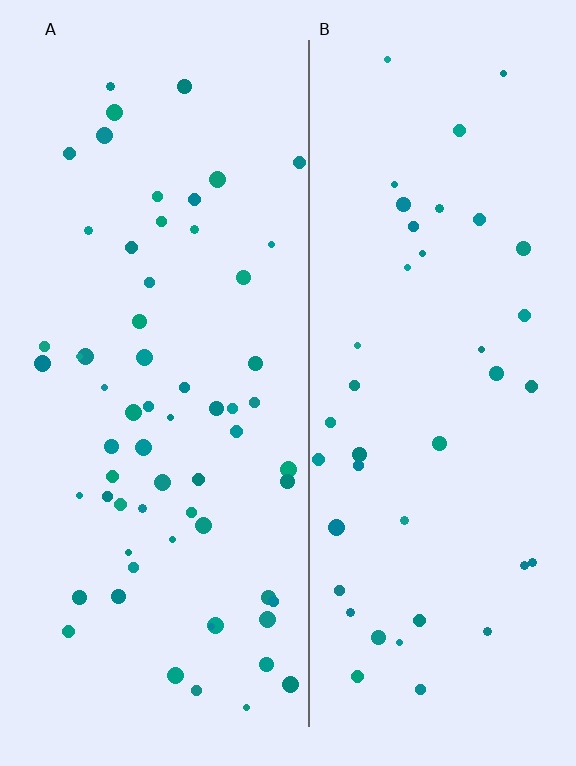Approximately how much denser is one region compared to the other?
Approximately 1.5× — region A over region B.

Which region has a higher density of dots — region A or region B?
A (the left).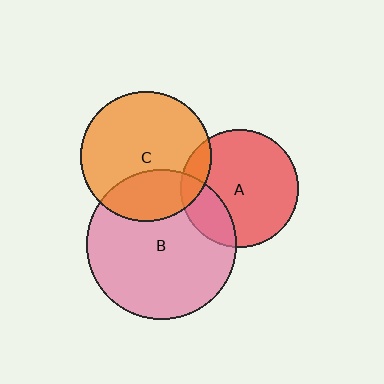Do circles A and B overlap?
Yes.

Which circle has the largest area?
Circle B (pink).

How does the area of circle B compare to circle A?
Approximately 1.6 times.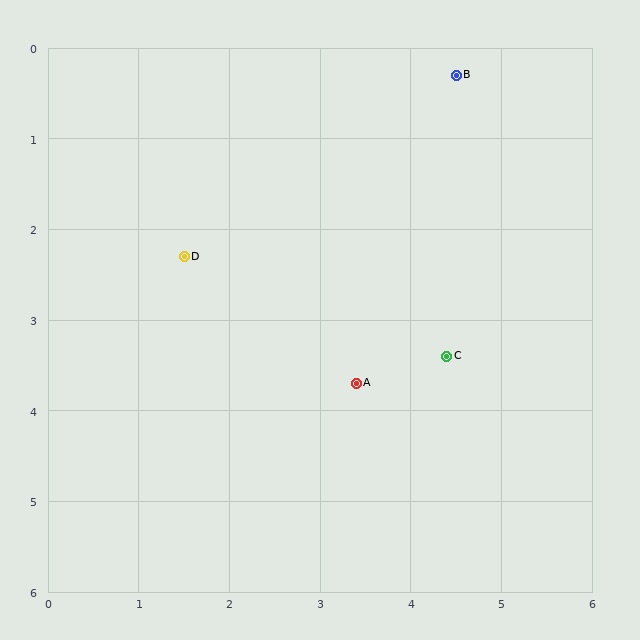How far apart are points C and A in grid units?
Points C and A are about 1.0 grid units apart.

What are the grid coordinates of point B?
Point B is at approximately (4.5, 0.3).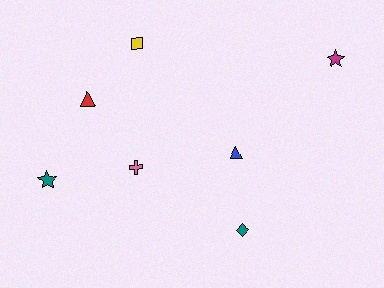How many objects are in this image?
There are 7 objects.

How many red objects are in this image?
There is 1 red object.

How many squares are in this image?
There is 1 square.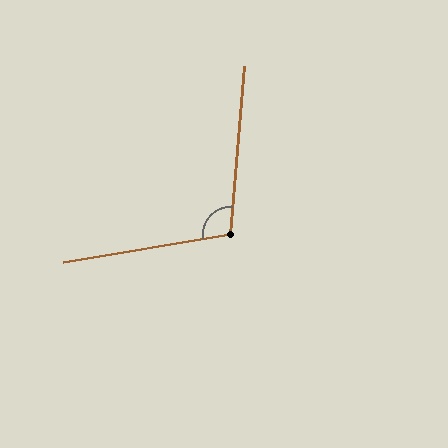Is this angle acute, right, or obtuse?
It is obtuse.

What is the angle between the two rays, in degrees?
Approximately 104 degrees.